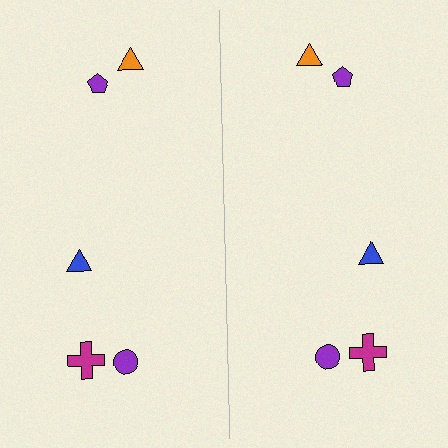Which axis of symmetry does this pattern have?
The pattern has a vertical axis of symmetry running through the center of the image.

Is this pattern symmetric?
Yes, this pattern has bilateral (reflection) symmetry.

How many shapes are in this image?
There are 10 shapes in this image.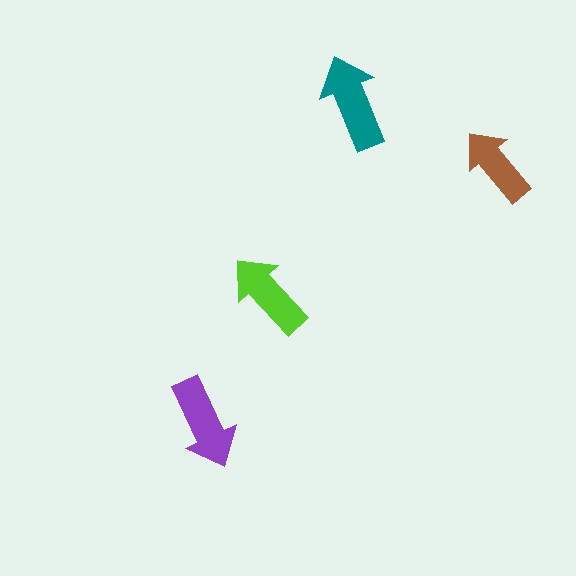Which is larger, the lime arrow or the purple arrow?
The purple one.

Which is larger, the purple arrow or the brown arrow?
The purple one.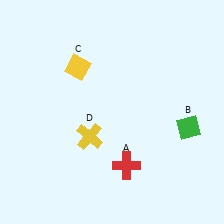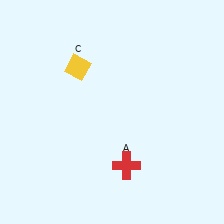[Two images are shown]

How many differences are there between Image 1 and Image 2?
There are 2 differences between the two images.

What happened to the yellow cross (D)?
The yellow cross (D) was removed in Image 2. It was in the bottom-left area of Image 1.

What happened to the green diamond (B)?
The green diamond (B) was removed in Image 2. It was in the bottom-right area of Image 1.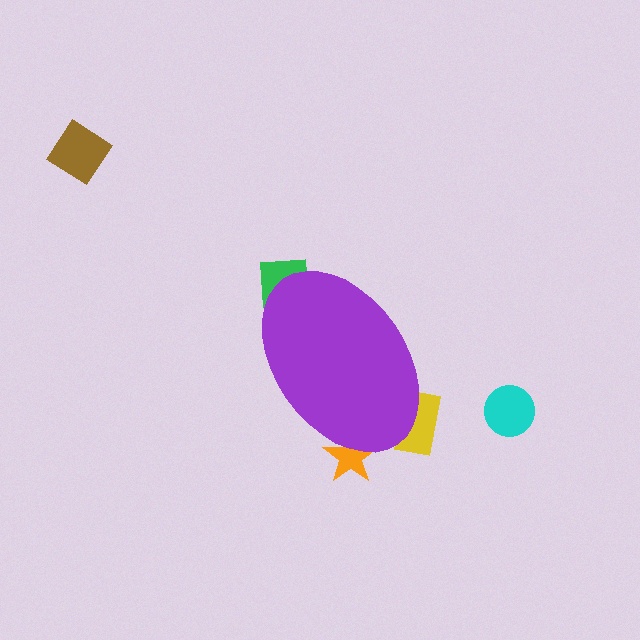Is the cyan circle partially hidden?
No, the cyan circle is fully visible.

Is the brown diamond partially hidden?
No, the brown diamond is fully visible.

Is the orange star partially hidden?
Yes, the orange star is partially hidden behind the purple ellipse.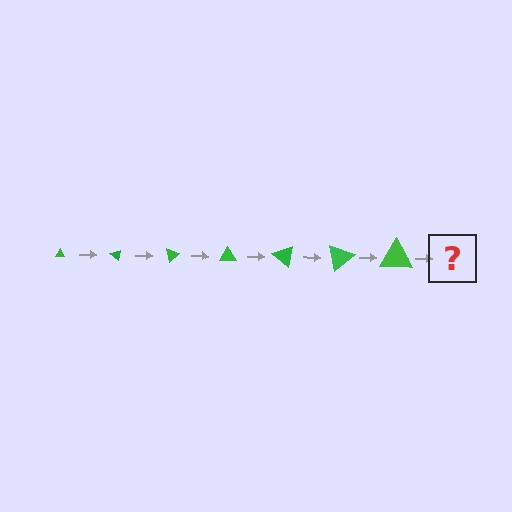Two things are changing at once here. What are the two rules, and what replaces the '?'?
The two rules are that the triangle grows larger each step and it rotates 40 degrees each step. The '?' should be a triangle, larger than the previous one and rotated 280 degrees from the start.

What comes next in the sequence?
The next element should be a triangle, larger than the previous one and rotated 280 degrees from the start.